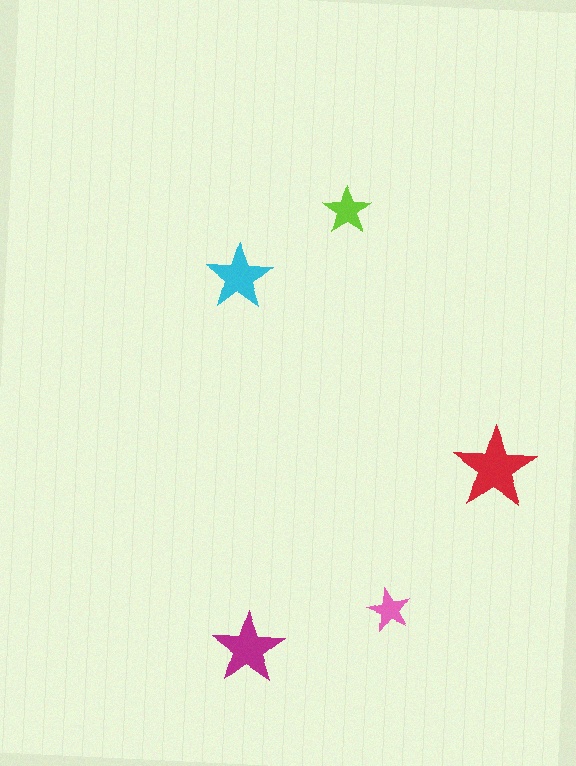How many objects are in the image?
There are 5 objects in the image.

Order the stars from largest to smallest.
the red one, the magenta one, the cyan one, the lime one, the pink one.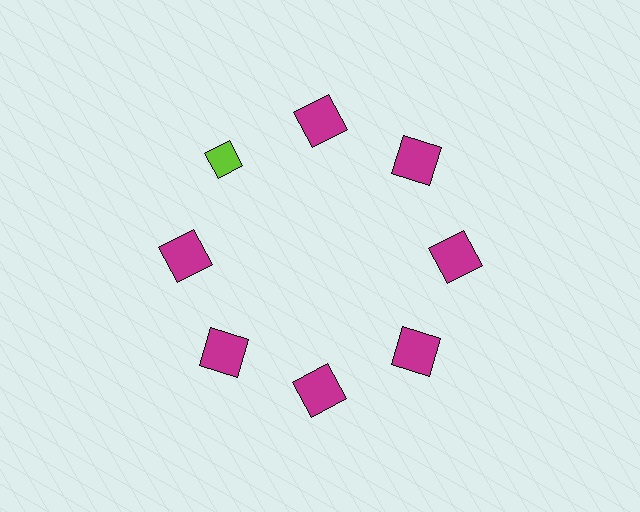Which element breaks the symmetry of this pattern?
The lime diamond at roughly the 10 o'clock position breaks the symmetry. All other shapes are magenta squares.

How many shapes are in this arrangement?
There are 8 shapes arranged in a ring pattern.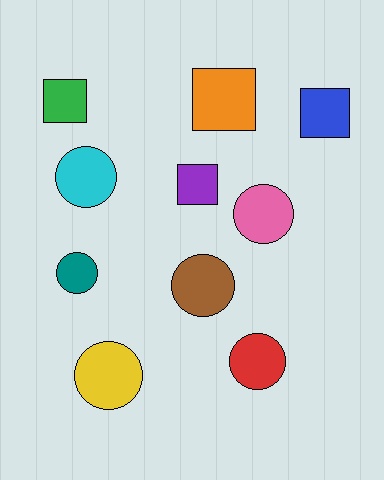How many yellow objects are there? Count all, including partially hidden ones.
There is 1 yellow object.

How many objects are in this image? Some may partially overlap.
There are 10 objects.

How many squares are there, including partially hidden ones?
There are 4 squares.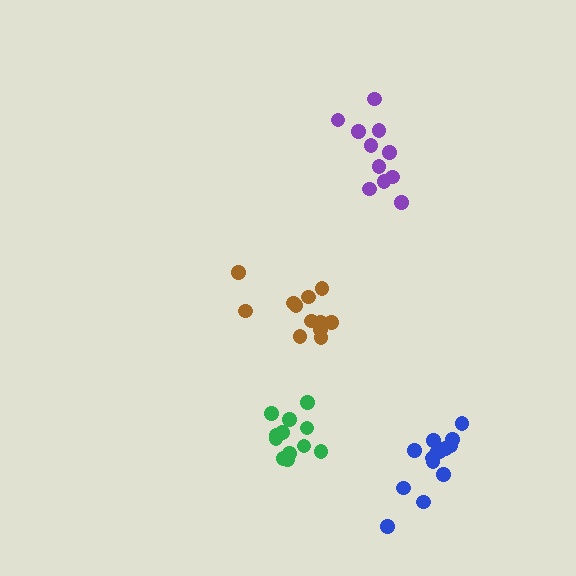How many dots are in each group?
Group 1: 11 dots, Group 2: 12 dots, Group 3: 15 dots, Group 4: 12 dots (50 total).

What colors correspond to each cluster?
The clusters are colored: purple, green, blue, brown.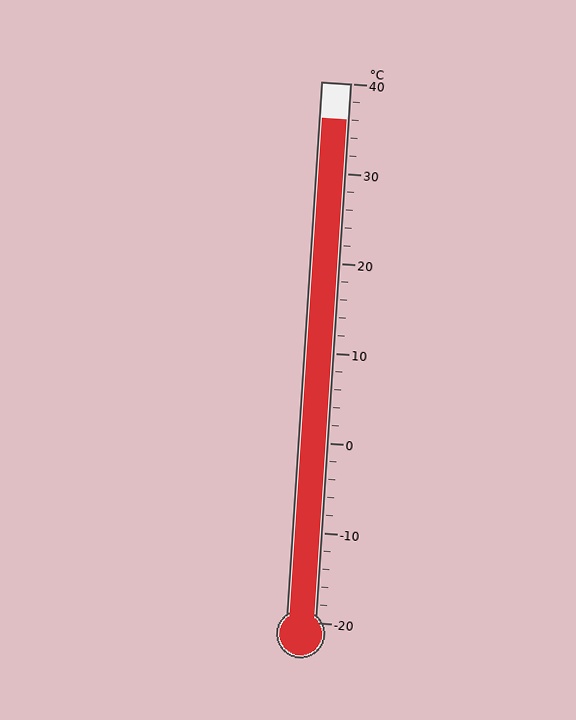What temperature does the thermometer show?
The thermometer shows approximately 36°C.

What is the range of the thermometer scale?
The thermometer scale ranges from -20°C to 40°C.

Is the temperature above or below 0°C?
The temperature is above 0°C.